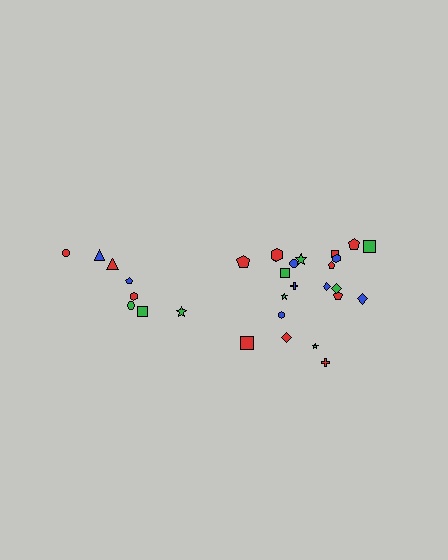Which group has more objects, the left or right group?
The right group.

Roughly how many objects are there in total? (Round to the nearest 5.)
Roughly 30 objects in total.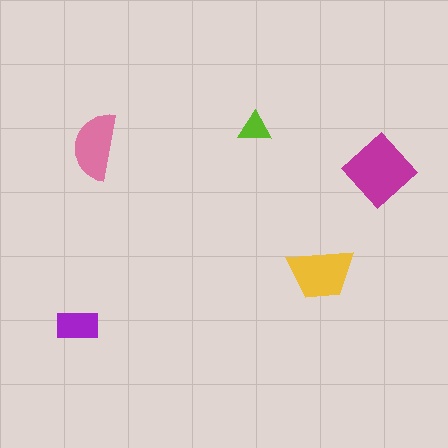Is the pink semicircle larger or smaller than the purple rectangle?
Larger.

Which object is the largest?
The magenta diamond.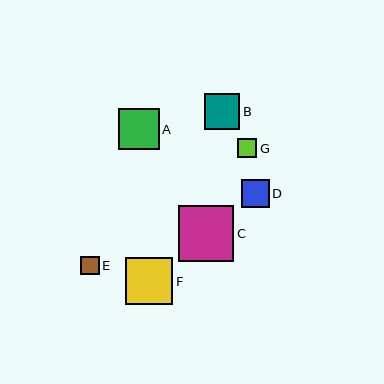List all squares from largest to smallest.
From largest to smallest: C, F, A, B, D, G, E.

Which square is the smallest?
Square E is the smallest with a size of approximately 18 pixels.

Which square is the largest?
Square C is the largest with a size of approximately 56 pixels.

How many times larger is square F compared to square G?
Square F is approximately 2.5 times the size of square G.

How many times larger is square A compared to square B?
Square A is approximately 1.2 times the size of square B.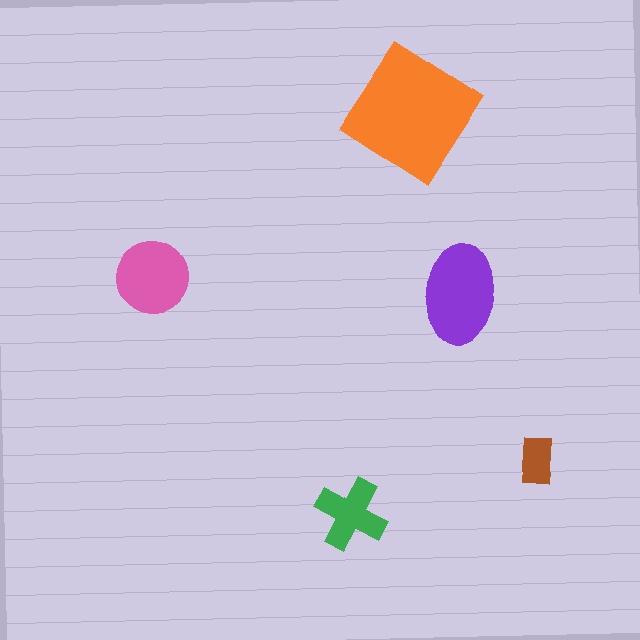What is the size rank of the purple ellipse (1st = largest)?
2nd.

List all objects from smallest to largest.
The brown rectangle, the green cross, the pink circle, the purple ellipse, the orange diamond.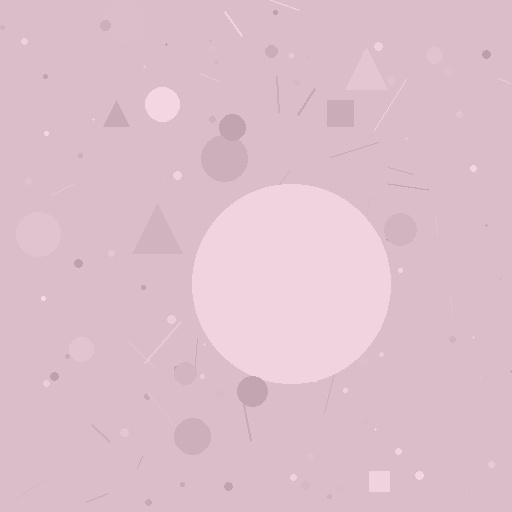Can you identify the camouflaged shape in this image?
The camouflaged shape is a circle.